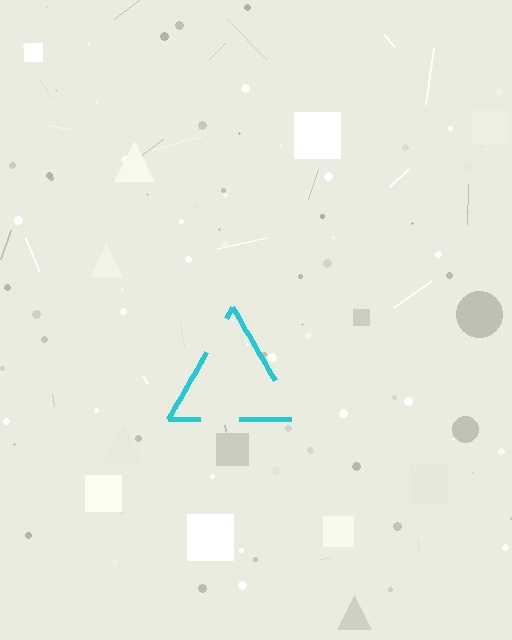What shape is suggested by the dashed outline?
The dashed outline suggests a triangle.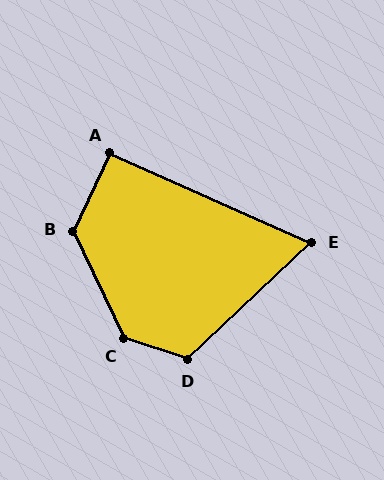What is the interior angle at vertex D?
Approximately 118 degrees (obtuse).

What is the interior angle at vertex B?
Approximately 129 degrees (obtuse).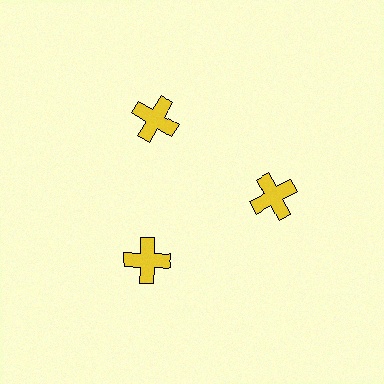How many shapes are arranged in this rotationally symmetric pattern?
There are 3 shapes, arranged in 3 groups of 1.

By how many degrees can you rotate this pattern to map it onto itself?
The pattern maps onto itself every 120 degrees of rotation.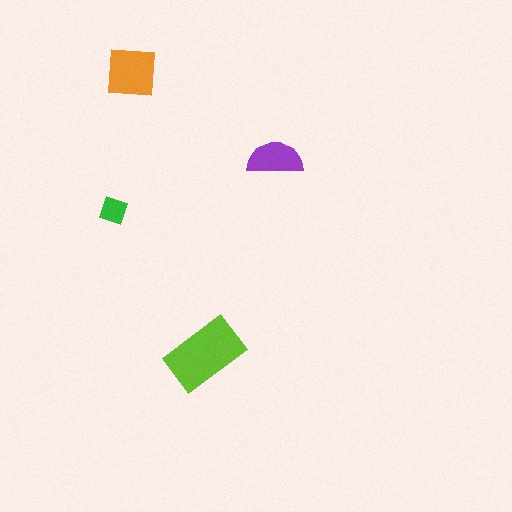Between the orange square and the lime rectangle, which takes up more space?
The lime rectangle.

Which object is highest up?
The orange square is topmost.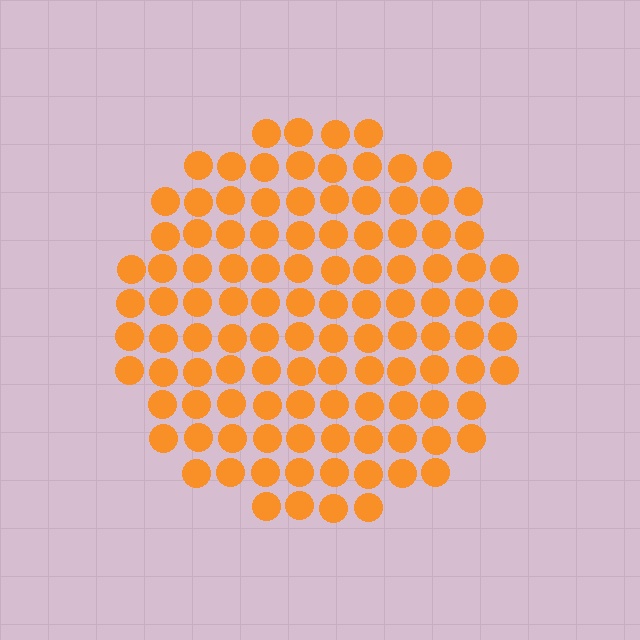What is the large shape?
The large shape is a circle.